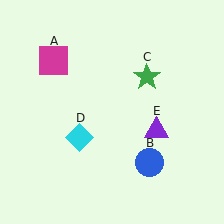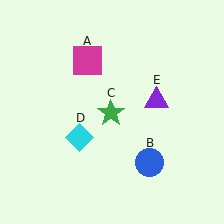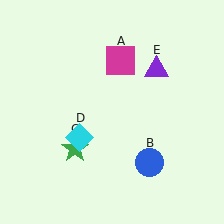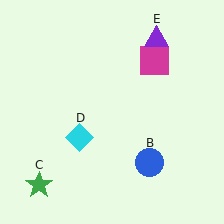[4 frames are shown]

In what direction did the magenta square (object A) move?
The magenta square (object A) moved right.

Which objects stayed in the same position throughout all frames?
Blue circle (object B) and cyan diamond (object D) remained stationary.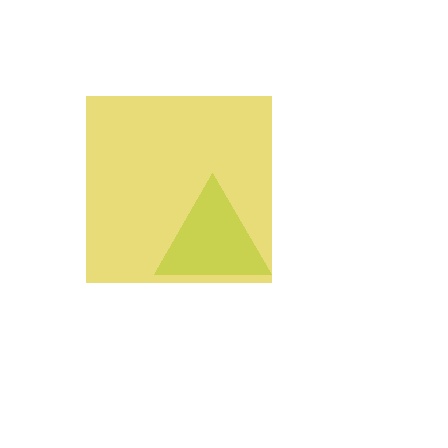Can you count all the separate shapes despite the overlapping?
Yes, there are 2 separate shapes.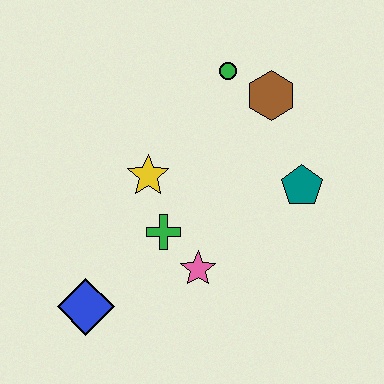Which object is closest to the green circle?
The brown hexagon is closest to the green circle.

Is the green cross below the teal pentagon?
Yes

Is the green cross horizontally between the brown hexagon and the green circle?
No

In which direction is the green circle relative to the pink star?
The green circle is above the pink star.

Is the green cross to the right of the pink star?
No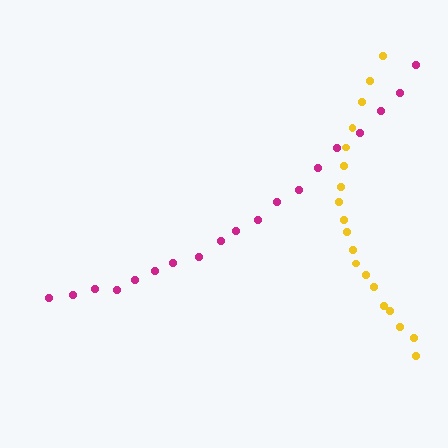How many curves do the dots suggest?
There are 2 distinct paths.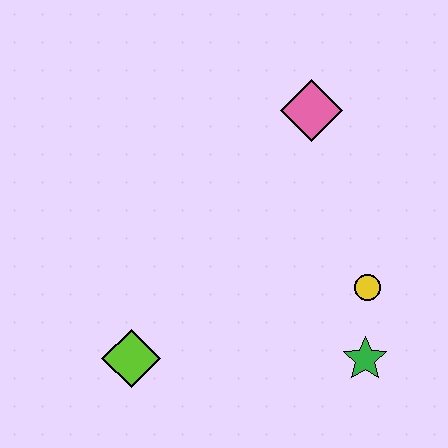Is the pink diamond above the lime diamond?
Yes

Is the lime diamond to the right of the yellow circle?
No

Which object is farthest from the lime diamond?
The pink diamond is farthest from the lime diamond.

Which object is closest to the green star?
The yellow circle is closest to the green star.